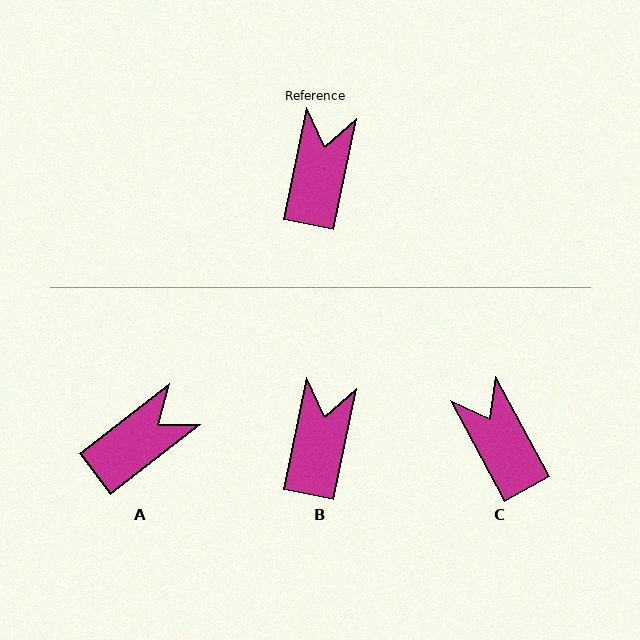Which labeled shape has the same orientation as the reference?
B.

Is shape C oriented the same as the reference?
No, it is off by about 40 degrees.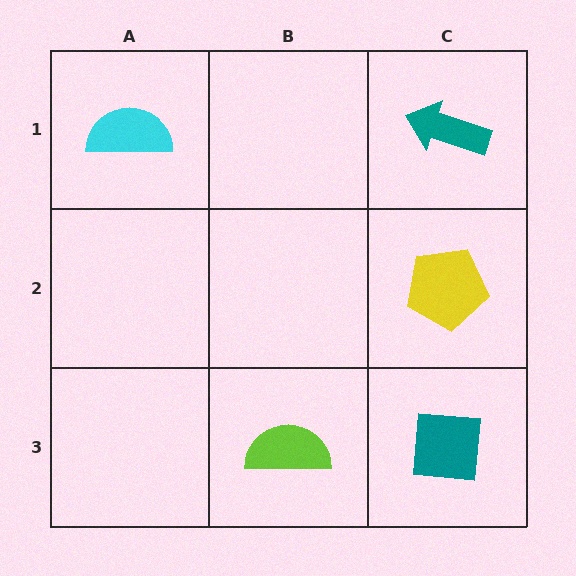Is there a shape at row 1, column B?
No, that cell is empty.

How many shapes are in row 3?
2 shapes.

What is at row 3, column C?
A teal square.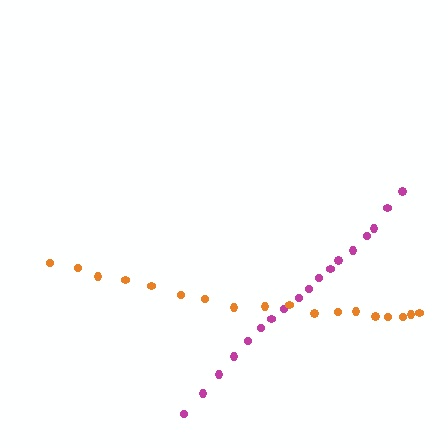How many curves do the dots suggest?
There are 2 distinct paths.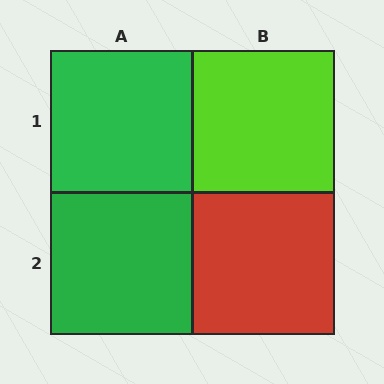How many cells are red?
1 cell is red.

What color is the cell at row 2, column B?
Red.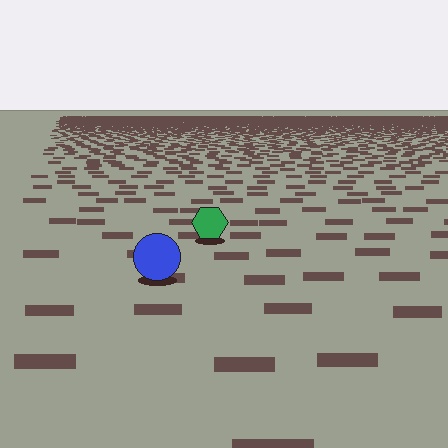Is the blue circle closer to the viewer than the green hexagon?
Yes. The blue circle is closer — you can tell from the texture gradient: the ground texture is coarser near it.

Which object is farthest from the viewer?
The green hexagon is farthest from the viewer. It appears smaller and the ground texture around it is denser.